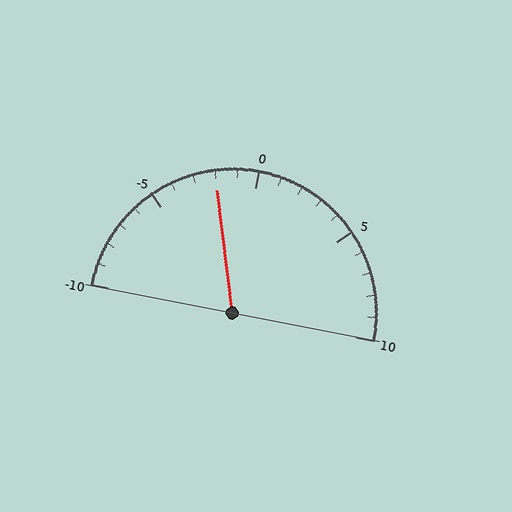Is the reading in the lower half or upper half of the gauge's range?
The reading is in the lower half of the range (-10 to 10).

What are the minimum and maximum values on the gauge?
The gauge ranges from -10 to 10.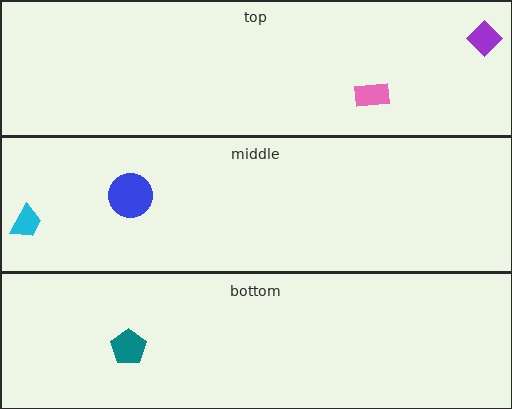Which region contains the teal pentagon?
The bottom region.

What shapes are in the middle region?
The cyan trapezoid, the blue circle.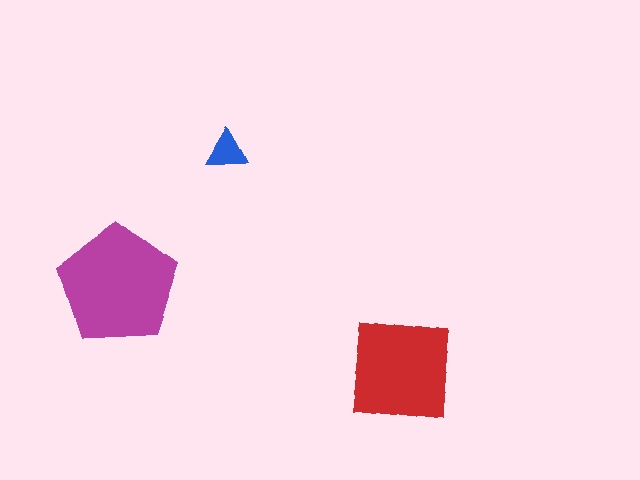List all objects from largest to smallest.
The magenta pentagon, the red square, the blue triangle.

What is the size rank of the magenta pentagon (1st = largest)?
1st.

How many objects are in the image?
There are 3 objects in the image.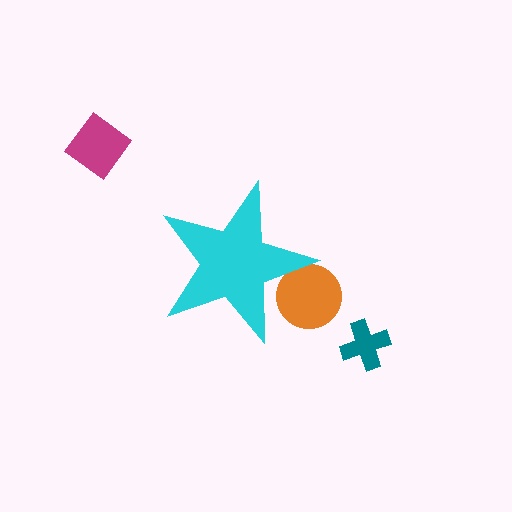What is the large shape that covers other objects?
A cyan star.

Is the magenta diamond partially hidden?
No, the magenta diamond is fully visible.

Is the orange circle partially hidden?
Yes, the orange circle is partially hidden behind the cyan star.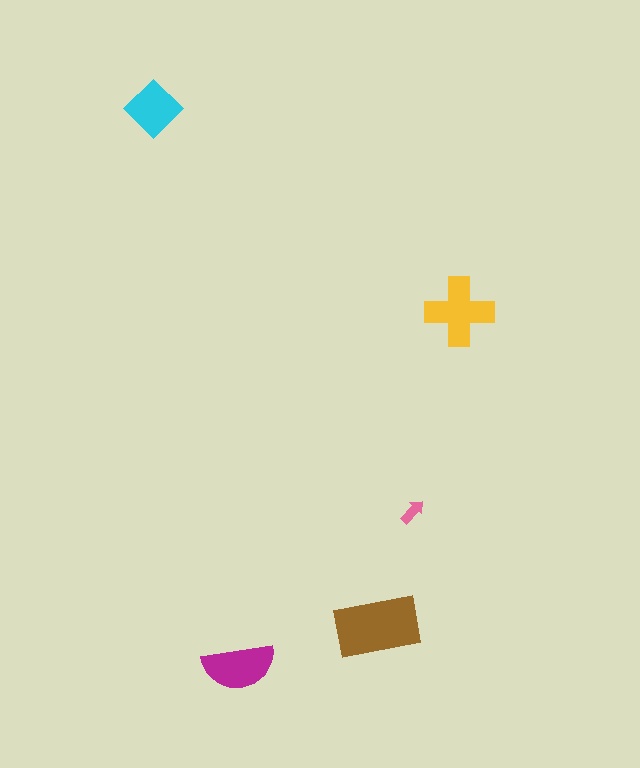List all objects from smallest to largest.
The pink arrow, the cyan diamond, the magenta semicircle, the yellow cross, the brown rectangle.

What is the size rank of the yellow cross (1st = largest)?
2nd.